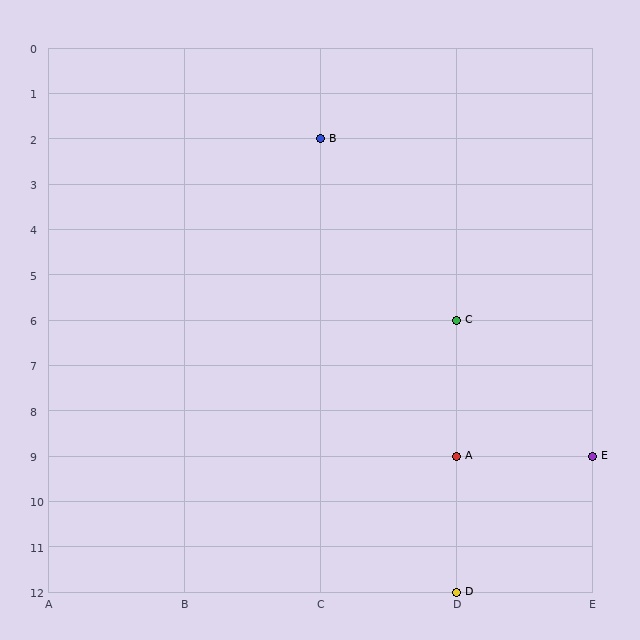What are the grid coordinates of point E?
Point E is at grid coordinates (E, 9).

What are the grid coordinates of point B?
Point B is at grid coordinates (C, 2).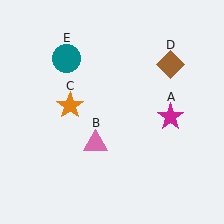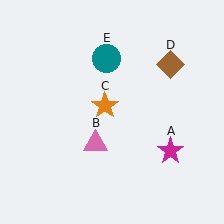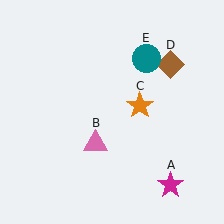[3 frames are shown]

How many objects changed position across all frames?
3 objects changed position: magenta star (object A), orange star (object C), teal circle (object E).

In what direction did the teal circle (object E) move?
The teal circle (object E) moved right.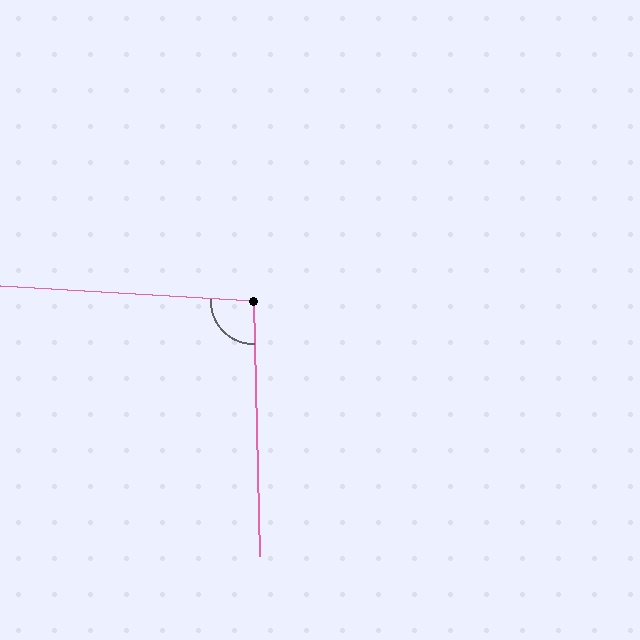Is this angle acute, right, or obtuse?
It is approximately a right angle.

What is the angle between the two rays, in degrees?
Approximately 95 degrees.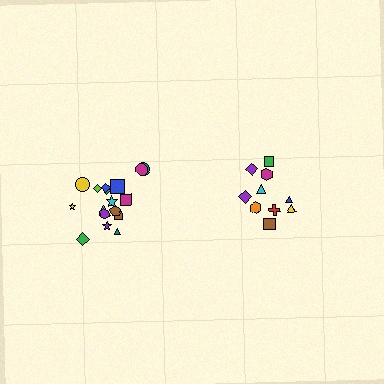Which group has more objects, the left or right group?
The left group.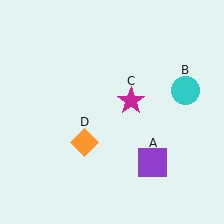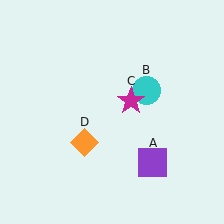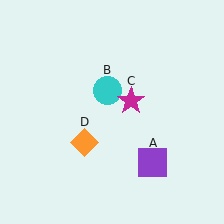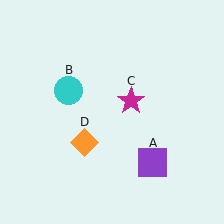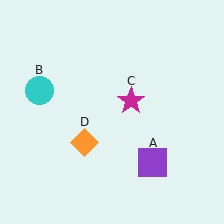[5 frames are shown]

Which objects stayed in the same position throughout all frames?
Purple square (object A) and magenta star (object C) and orange diamond (object D) remained stationary.